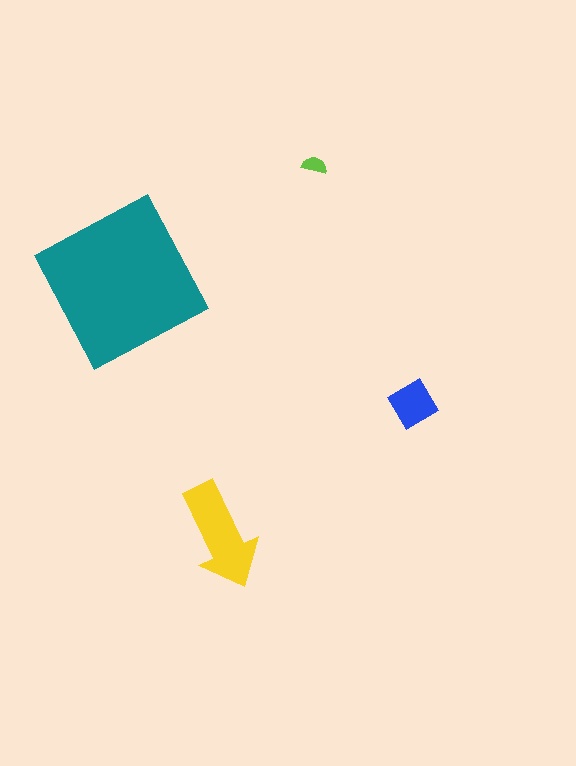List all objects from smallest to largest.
The lime semicircle, the blue diamond, the yellow arrow, the teal square.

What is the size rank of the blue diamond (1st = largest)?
3rd.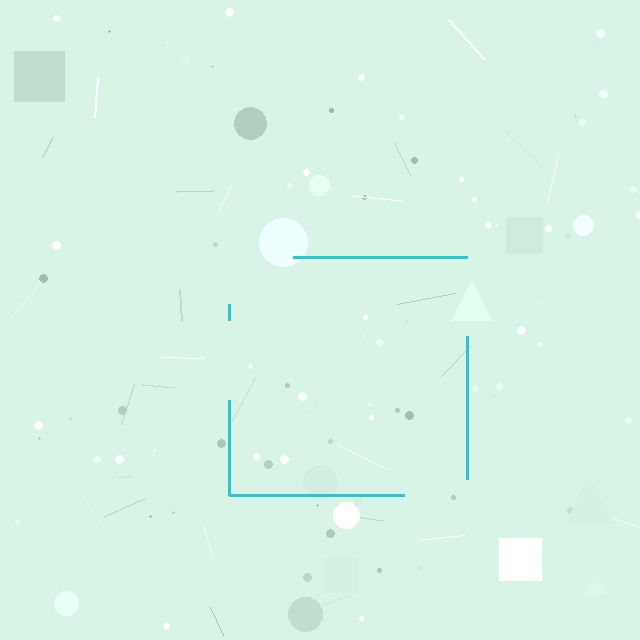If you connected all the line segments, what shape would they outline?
They would outline a square.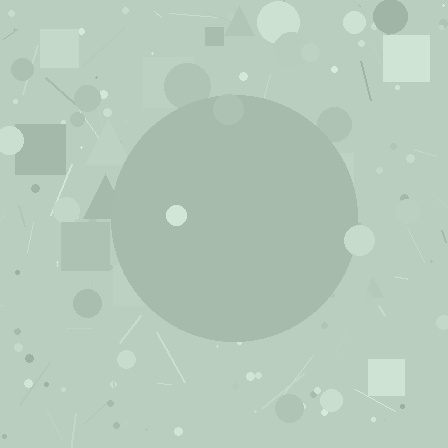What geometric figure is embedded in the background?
A circle is embedded in the background.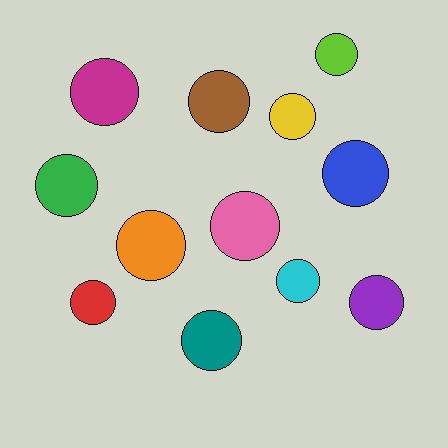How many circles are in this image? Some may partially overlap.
There are 12 circles.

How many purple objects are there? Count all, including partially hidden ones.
There is 1 purple object.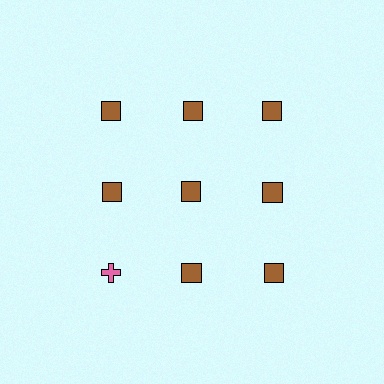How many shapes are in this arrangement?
There are 9 shapes arranged in a grid pattern.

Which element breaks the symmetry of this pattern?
The pink cross in the third row, leftmost column breaks the symmetry. All other shapes are brown squares.